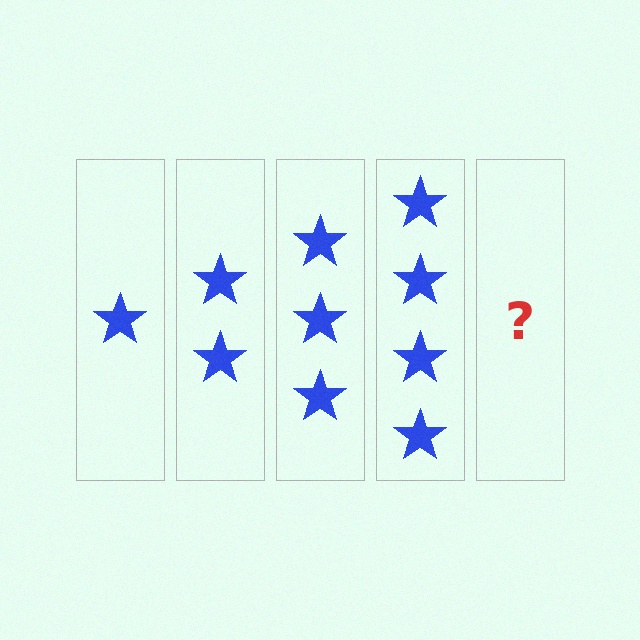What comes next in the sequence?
The next element should be 5 stars.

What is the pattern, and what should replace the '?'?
The pattern is that each step adds one more star. The '?' should be 5 stars.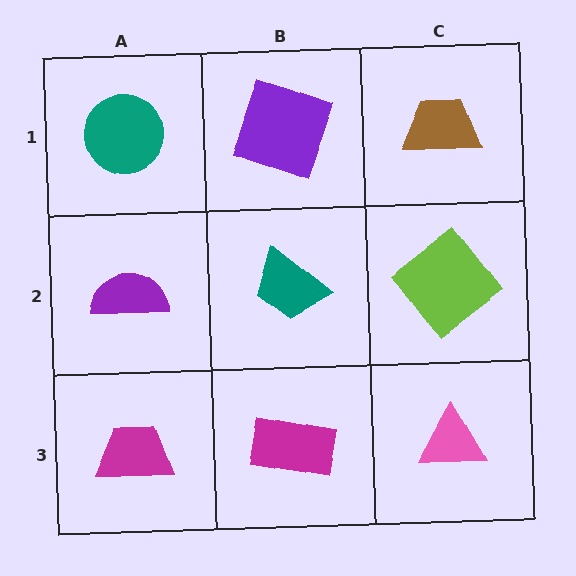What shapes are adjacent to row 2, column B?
A purple square (row 1, column B), a magenta rectangle (row 3, column B), a purple semicircle (row 2, column A), a lime diamond (row 2, column C).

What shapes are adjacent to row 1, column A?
A purple semicircle (row 2, column A), a purple square (row 1, column B).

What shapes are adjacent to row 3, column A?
A purple semicircle (row 2, column A), a magenta rectangle (row 3, column B).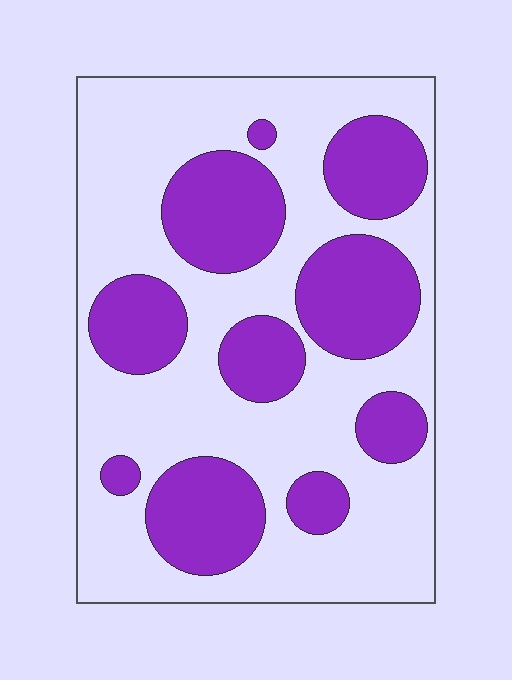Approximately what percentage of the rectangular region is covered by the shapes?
Approximately 35%.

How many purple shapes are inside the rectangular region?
10.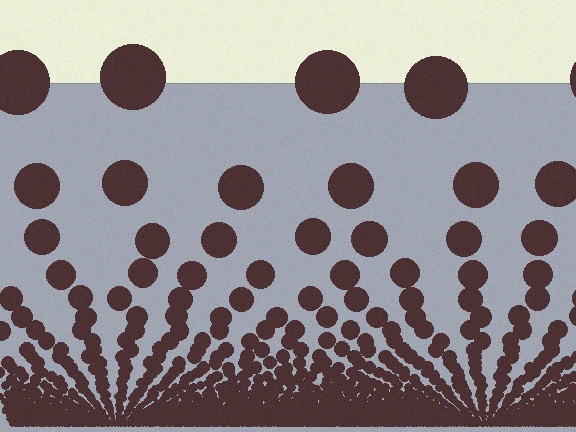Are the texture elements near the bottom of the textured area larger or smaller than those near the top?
Smaller. The gradient is inverted — elements near the bottom are smaller and denser.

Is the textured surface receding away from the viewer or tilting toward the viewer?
The surface appears to tilt toward the viewer. Texture elements get larger and sparser toward the top.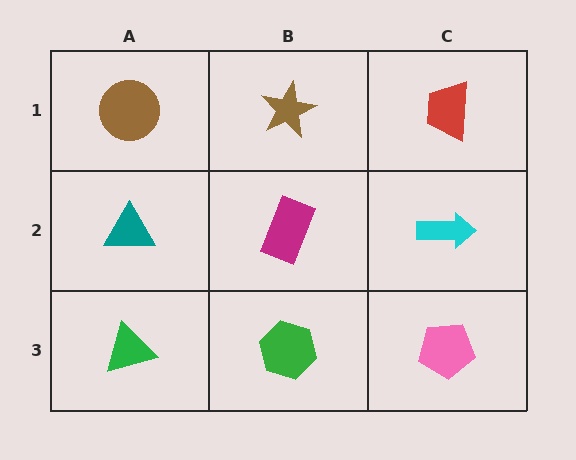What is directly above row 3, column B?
A magenta rectangle.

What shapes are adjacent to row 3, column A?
A teal triangle (row 2, column A), a green hexagon (row 3, column B).